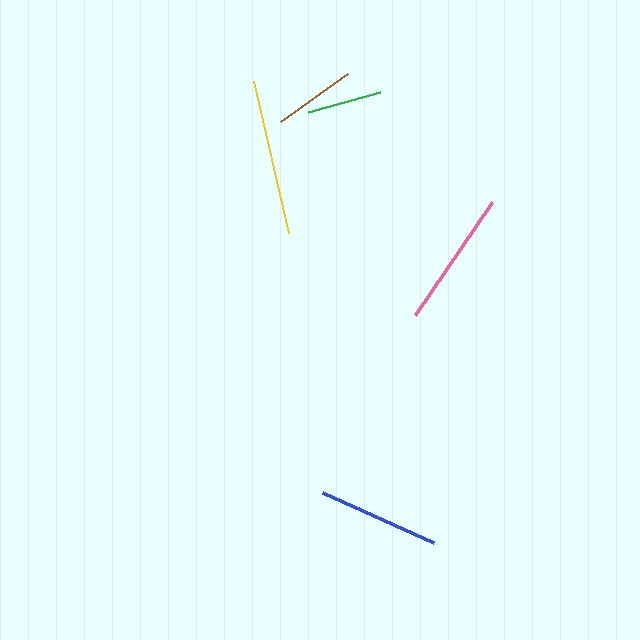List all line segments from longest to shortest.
From longest to shortest: yellow, pink, blue, brown, green.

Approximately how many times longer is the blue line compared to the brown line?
The blue line is approximately 1.5 times the length of the brown line.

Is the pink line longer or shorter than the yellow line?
The yellow line is longer than the pink line.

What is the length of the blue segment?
The blue segment is approximately 122 pixels long.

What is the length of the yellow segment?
The yellow segment is approximately 156 pixels long.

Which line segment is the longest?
The yellow line is the longest at approximately 156 pixels.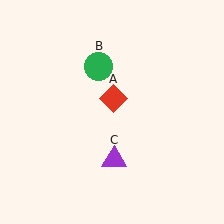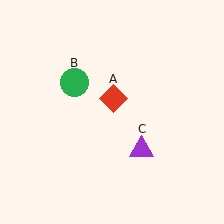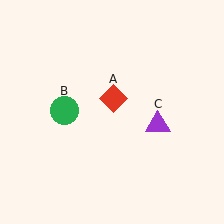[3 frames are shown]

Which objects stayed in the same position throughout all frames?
Red diamond (object A) remained stationary.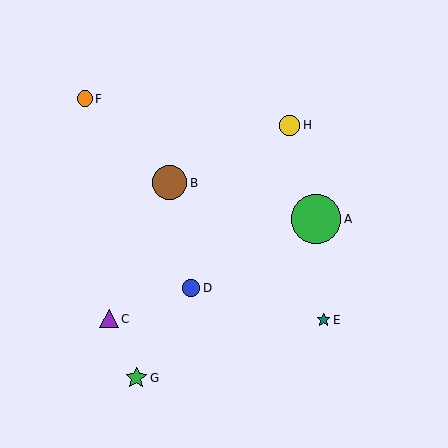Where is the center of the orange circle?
The center of the orange circle is at (85, 99).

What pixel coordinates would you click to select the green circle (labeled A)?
Click at (316, 219) to select the green circle A.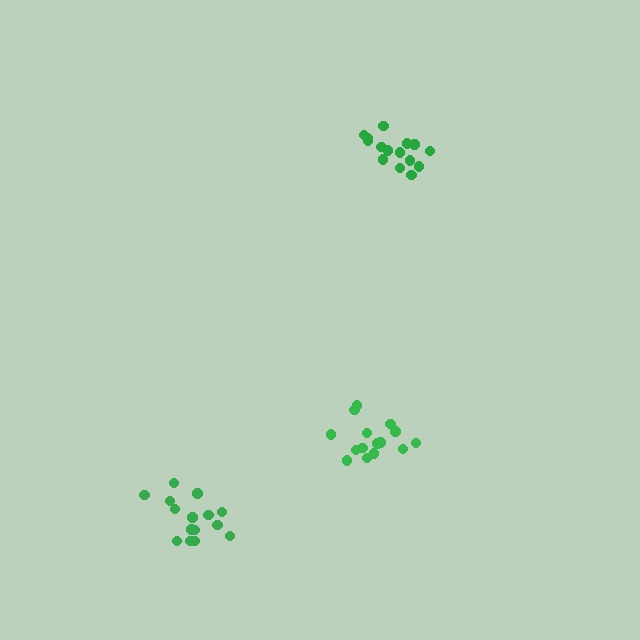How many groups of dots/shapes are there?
There are 3 groups.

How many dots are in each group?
Group 1: 15 dots, Group 2: 15 dots, Group 3: 15 dots (45 total).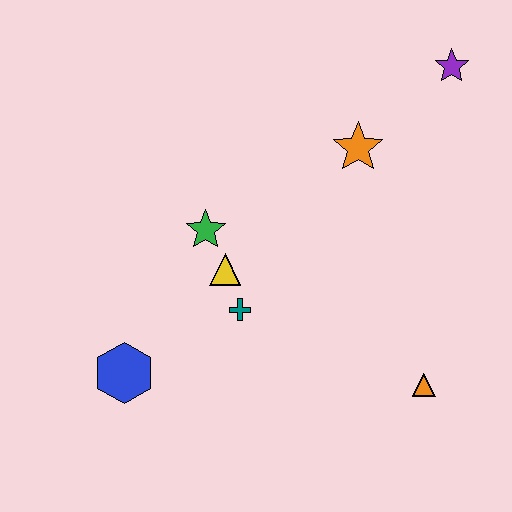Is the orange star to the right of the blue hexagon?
Yes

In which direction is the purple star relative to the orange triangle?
The purple star is above the orange triangle.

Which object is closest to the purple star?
The orange star is closest to the purple star.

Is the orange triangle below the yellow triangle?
Yes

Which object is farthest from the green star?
The purple star is farthest from the green star.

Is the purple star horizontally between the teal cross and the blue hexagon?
No